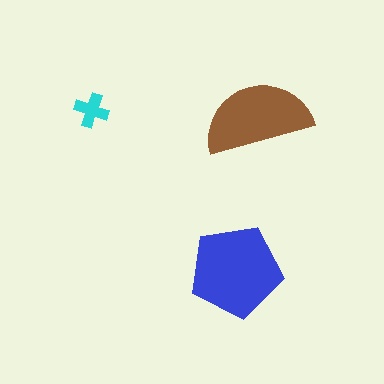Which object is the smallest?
The cyan cross.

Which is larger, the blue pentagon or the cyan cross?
The blue pentagon.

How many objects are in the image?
There are 3 objects in the image.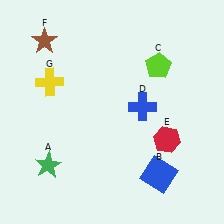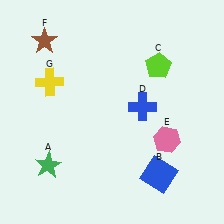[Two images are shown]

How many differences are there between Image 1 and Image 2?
There is 1 difference between the two images.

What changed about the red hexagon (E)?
In Image 1, E is red. In Image 2, it changed to pink.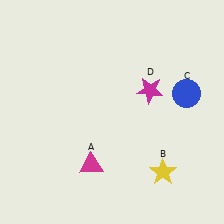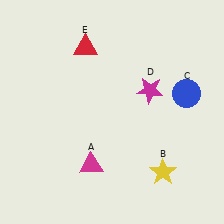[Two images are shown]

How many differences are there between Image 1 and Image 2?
There is 1 difference between the two images.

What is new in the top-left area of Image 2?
A red triangle (E) was added in the top-left area of Image 2.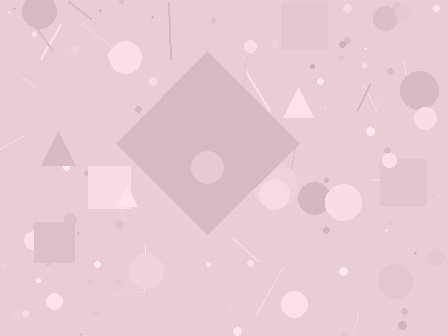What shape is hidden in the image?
A diamond is hidden in the image.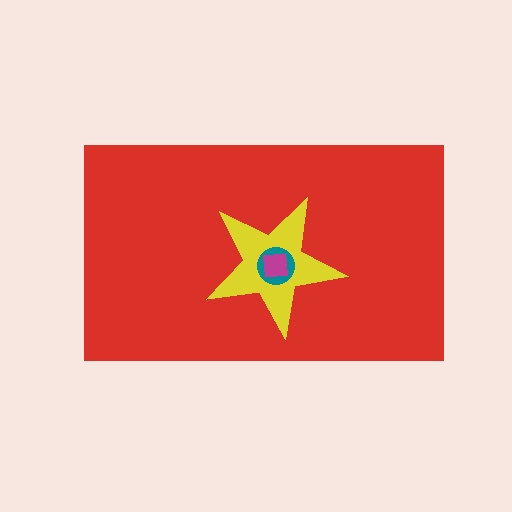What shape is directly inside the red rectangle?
The yellow star.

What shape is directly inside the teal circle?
The magenta square.